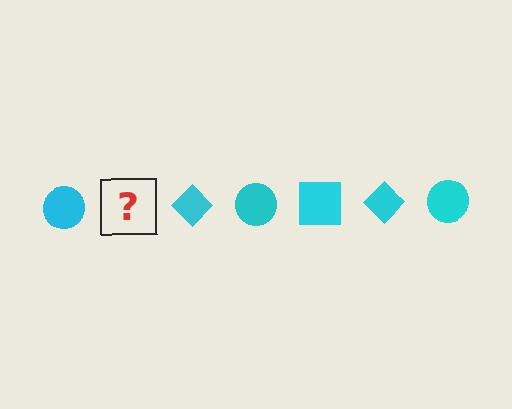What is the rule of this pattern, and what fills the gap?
The rule is that the pattern cycles through circle, square, diamond shapes in cyan. The gap should be filled with a cyan square.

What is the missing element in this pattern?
The missing element is a cyan square.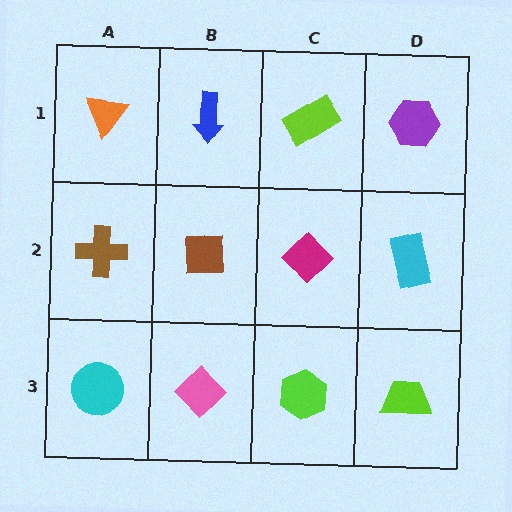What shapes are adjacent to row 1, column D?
A cyan rectangle (row 2, column D), a lime rectangle (row 1, column C).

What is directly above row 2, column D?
A purple hexagon.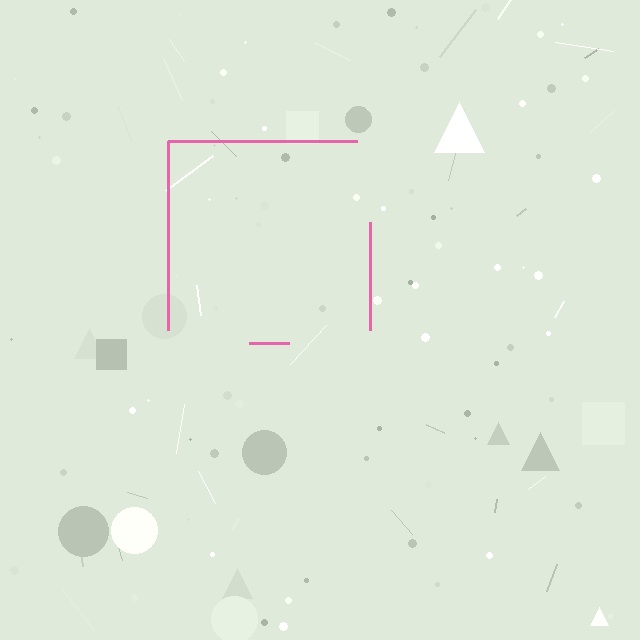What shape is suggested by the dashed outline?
The dashed outline suggests a square.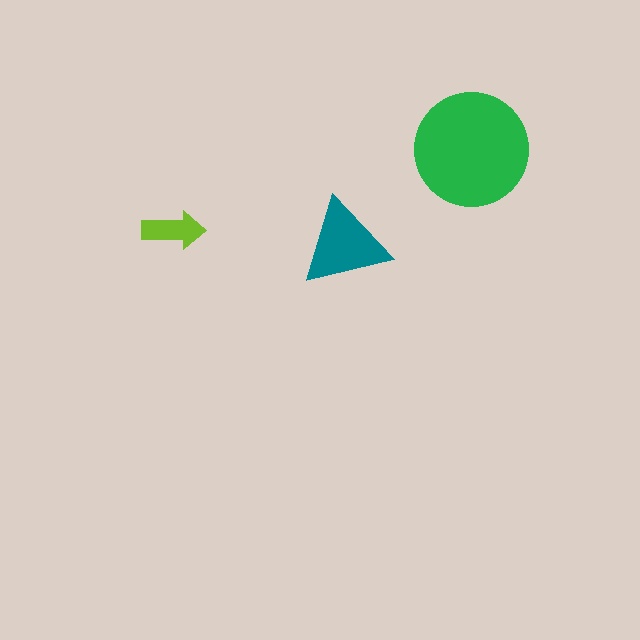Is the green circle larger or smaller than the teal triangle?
Larger.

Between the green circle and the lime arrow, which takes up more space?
The green circle.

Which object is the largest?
The green circle.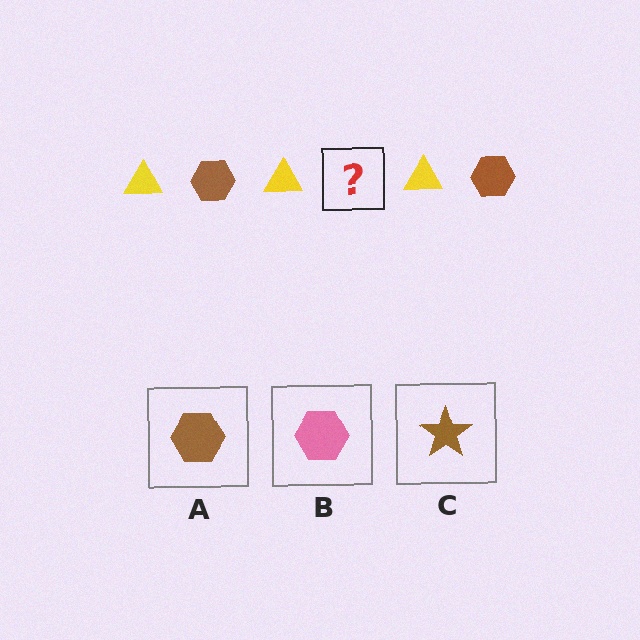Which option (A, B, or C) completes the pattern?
A.